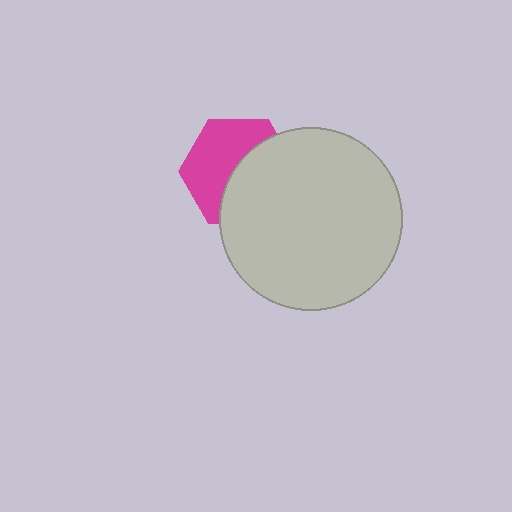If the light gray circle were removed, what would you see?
You would see the complete magenta hexagon.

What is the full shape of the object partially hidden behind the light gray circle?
The partially hidden object is a magenta hexagon.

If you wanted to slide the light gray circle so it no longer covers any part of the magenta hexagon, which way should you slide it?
Slide it right — that is the most direct way to separate the two shapes.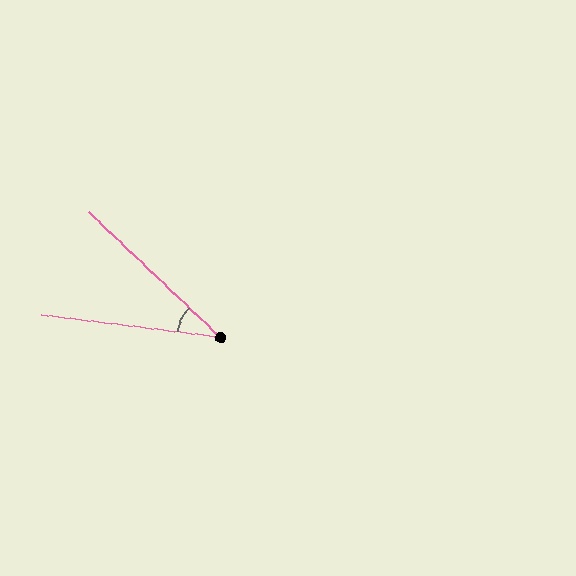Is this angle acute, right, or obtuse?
It is acute.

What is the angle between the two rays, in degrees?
Approximately 36 degrees.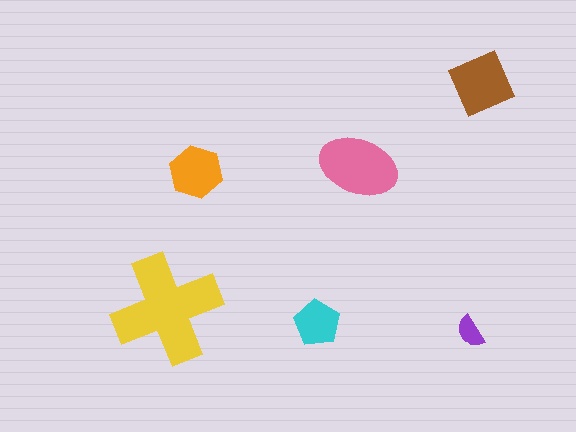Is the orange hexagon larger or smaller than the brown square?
Smaller.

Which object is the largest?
The yellow cross.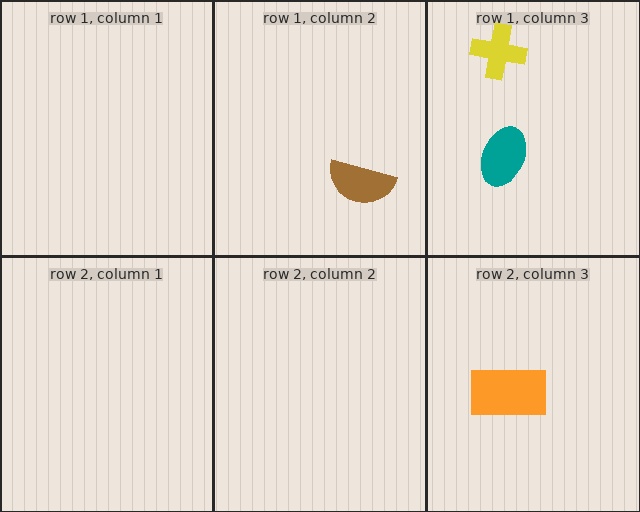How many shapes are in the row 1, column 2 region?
1.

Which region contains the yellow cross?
The row 1, column 3 region.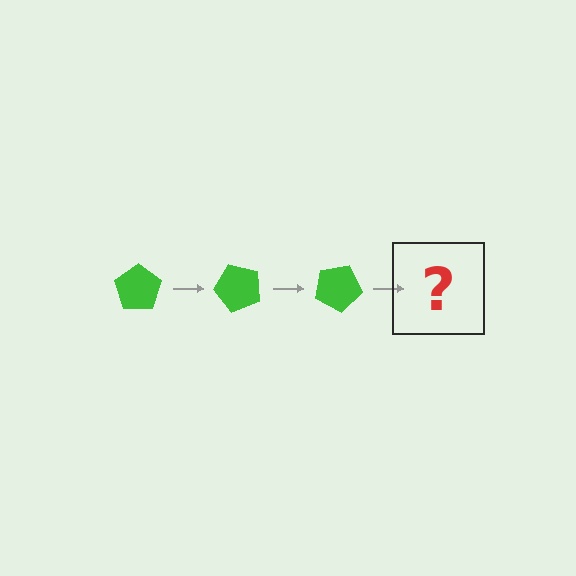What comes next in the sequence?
The next element should be a green pentagon rotated 150 degrees.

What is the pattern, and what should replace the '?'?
The pattern is that the pentagon rotates 50 degrees each step. The '?' should be a green pentagon rotated 150 degrees.